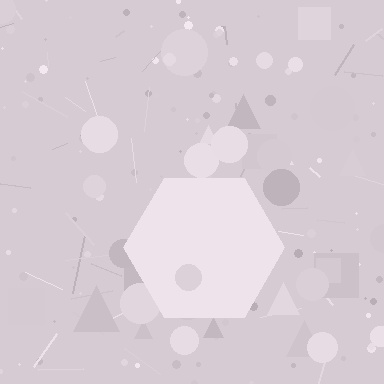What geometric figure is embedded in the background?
A hexagon is embedded in the background.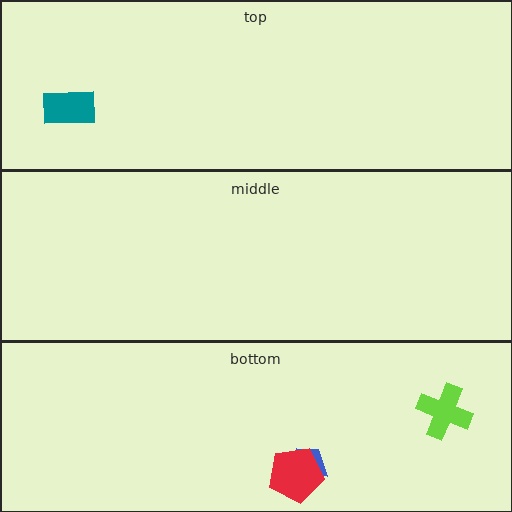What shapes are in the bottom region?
The blue trapezoid, the lime cross, the red pentagon.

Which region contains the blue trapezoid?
The bottom region.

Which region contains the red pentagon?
The bottom region.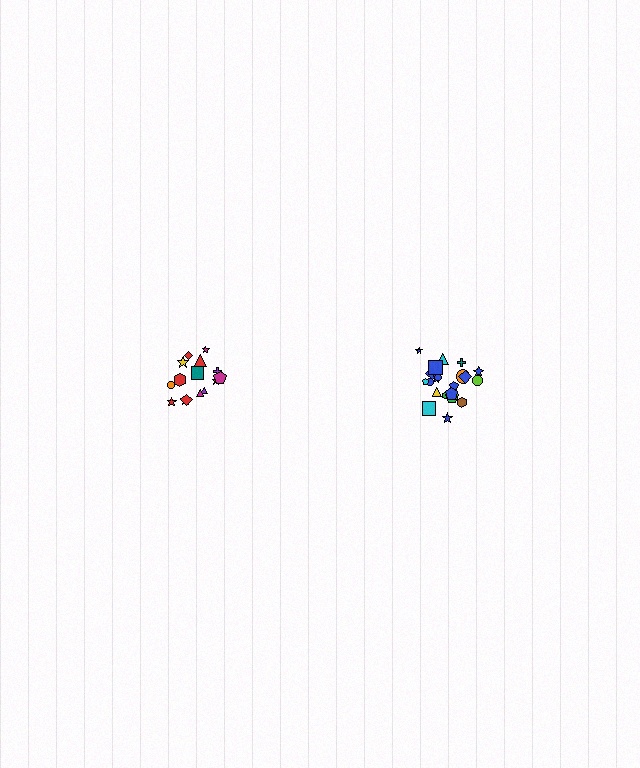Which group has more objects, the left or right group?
The right group.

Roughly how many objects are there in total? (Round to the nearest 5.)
Roughly 35 objects in total.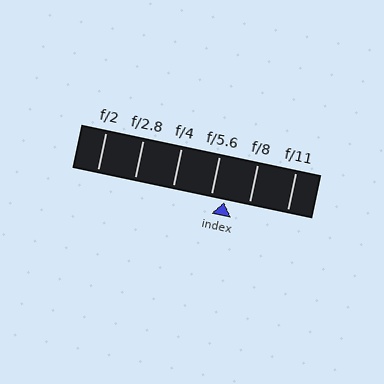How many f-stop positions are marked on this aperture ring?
There are 6 f-stop positions marked.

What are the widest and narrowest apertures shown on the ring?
The widest aperture shown is f/2 and the narrowest is f/11.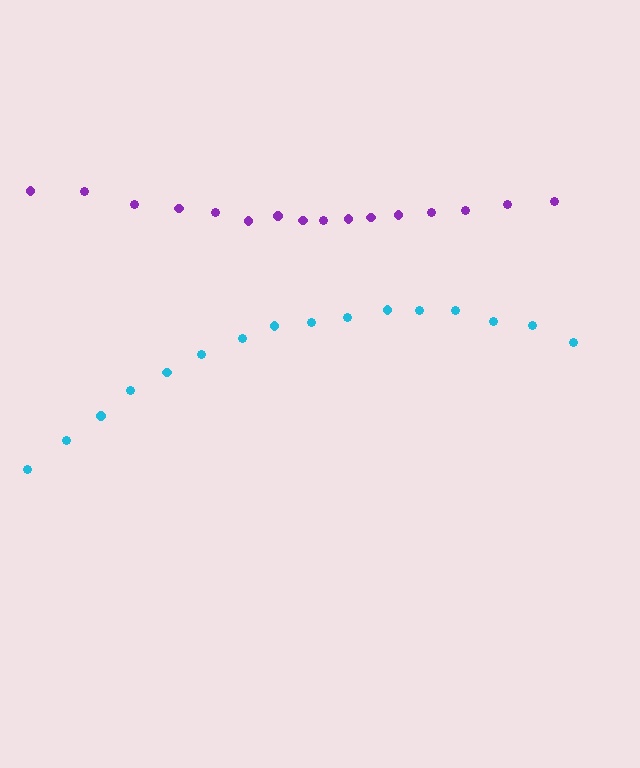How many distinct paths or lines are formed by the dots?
There are 2 distinct paths.